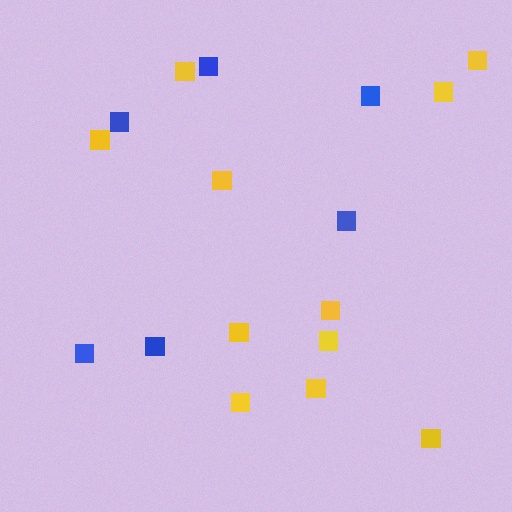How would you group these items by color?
There are 2 groups: one group of yellow squares (11) and one group of blue squares (6).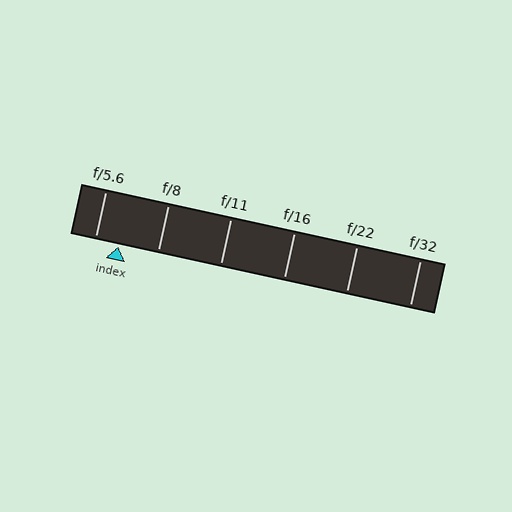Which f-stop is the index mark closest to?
The index mark is closest to f/5.6.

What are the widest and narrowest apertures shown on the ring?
The widest aperture shown is f/5.6 and the narrowest is f/32.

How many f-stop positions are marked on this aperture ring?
There are 6 f-stop positions marked.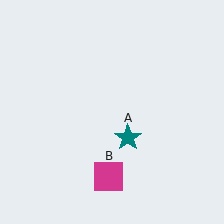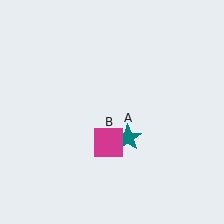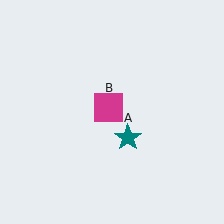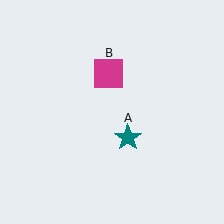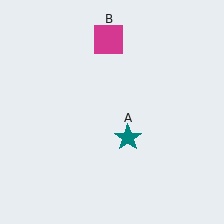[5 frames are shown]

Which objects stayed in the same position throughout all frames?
Teal star (object A) remained stationary.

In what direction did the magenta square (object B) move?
The magenta square (object B) moved up.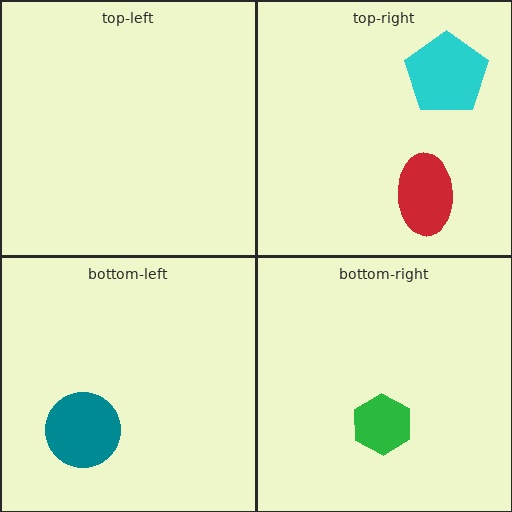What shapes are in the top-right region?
The red ellipse, the cyan pentagon.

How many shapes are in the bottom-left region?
1.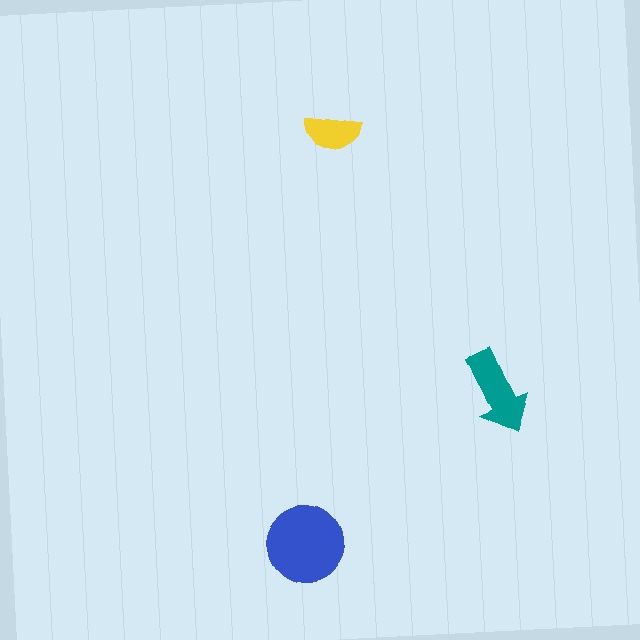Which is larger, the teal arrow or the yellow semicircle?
The teal arrow.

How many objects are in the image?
There are 3 objects in the image.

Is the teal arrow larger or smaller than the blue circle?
Smaller.